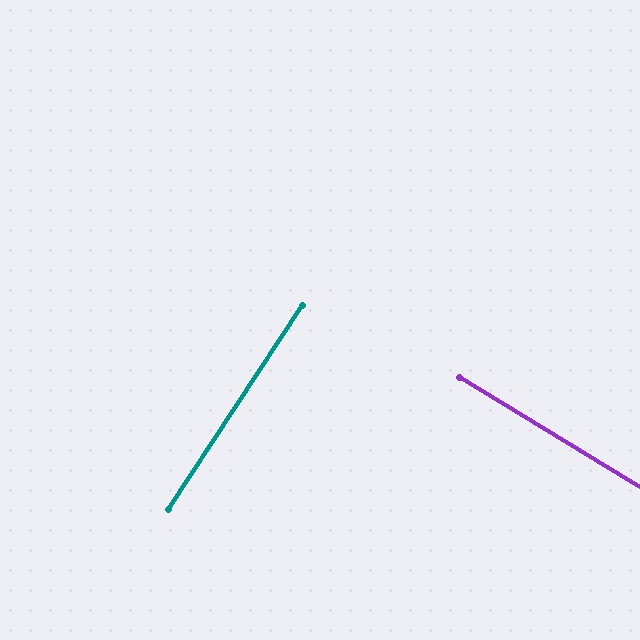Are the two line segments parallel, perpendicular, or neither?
Perpendicular — they meet at approximately 88°.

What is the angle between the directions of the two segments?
Approximately 88 degrees.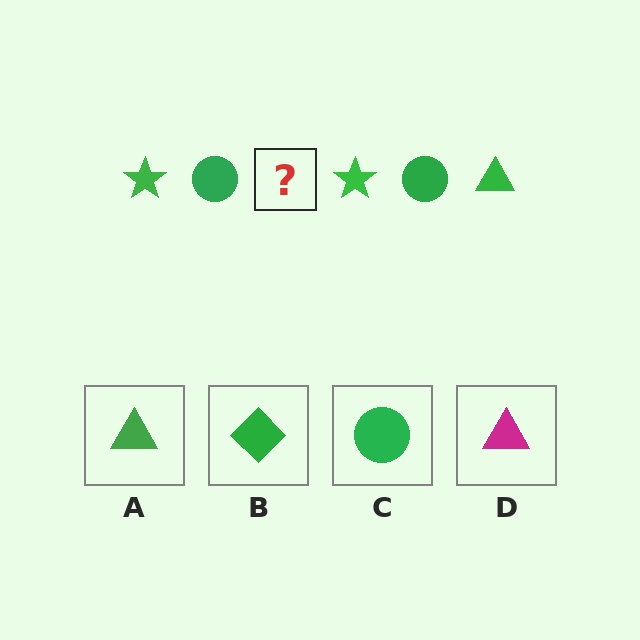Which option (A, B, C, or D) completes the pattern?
A.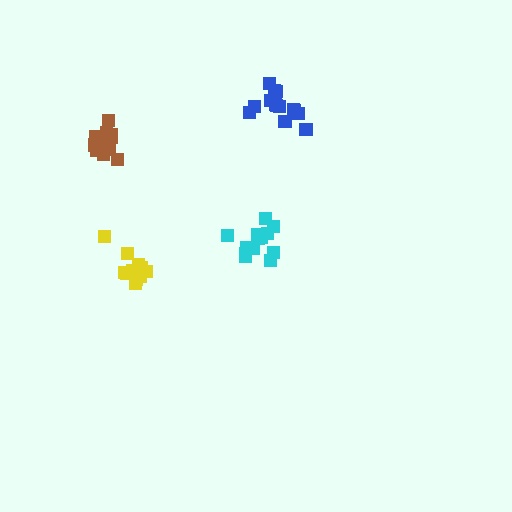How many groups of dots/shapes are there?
There are 4 groups.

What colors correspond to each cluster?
The clusters are colored: brown, blue, cyan, yellow.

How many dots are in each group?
Group 1: 14 dots, Group 2: 14 dots, Group 3: 14 dots, Group 4: 12 dots (54 total).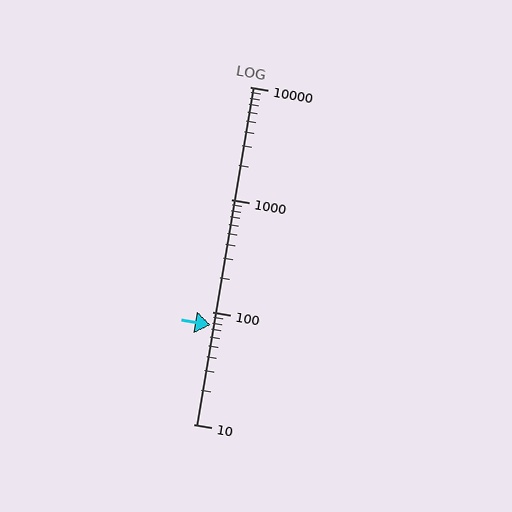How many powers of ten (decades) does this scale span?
The scale spans 3 decades, from 10 to 10000.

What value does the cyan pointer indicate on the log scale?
The pointer indicates approximately 76.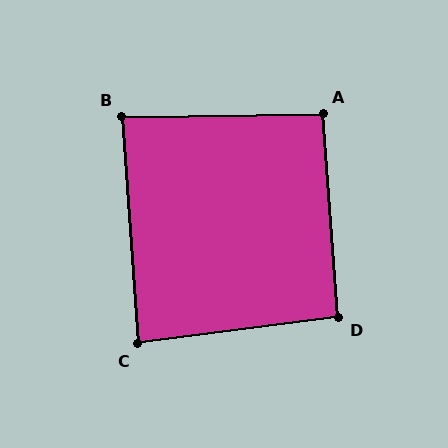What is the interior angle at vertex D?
Approximately 93 degrees (approximately right).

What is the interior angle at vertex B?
Approximately 87 degrees (approximately right).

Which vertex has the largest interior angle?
A, at approximately 94 degrees.